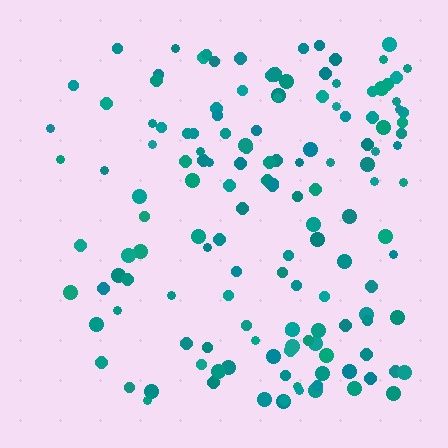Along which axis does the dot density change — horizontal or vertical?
Horizontal.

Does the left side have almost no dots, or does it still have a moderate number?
Still a moderate number, just noticeably fewer than the right.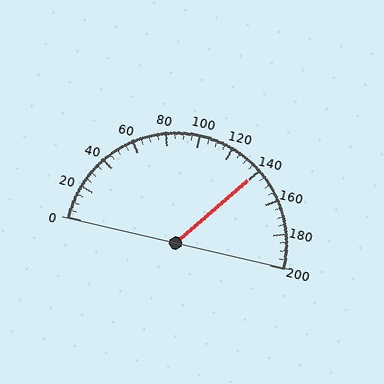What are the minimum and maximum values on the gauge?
The gauge ranges from 0 to 200.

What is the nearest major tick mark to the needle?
The nearest major tick mark is 140.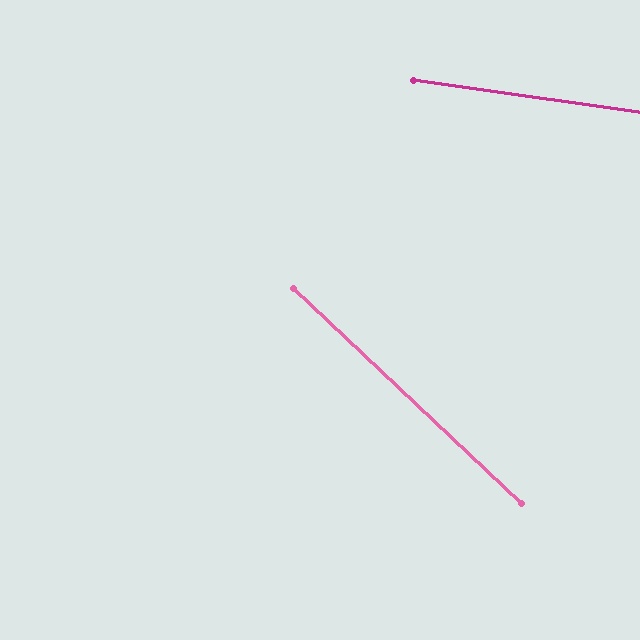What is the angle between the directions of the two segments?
Approximately 35 degrees.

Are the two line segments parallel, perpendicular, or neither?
Neither parallel nor perpendicular — they differ by about 35°.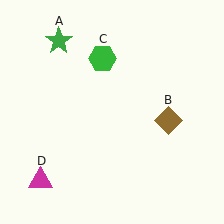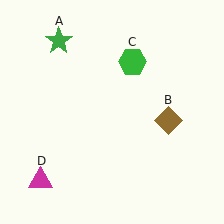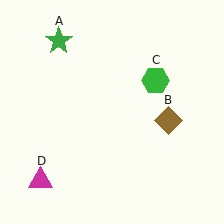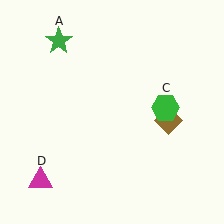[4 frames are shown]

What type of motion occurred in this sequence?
The green hexagon (object C) rotated clockwise around the center of the scene.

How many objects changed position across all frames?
1 object changed position: green hexagon (object C).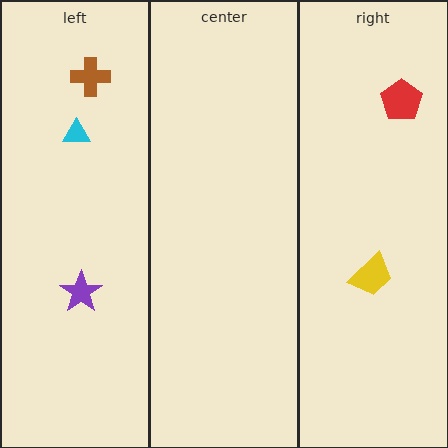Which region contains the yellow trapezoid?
The right region.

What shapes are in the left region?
The purple star, the brown cross, the cyan triangle.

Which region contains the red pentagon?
The right region.